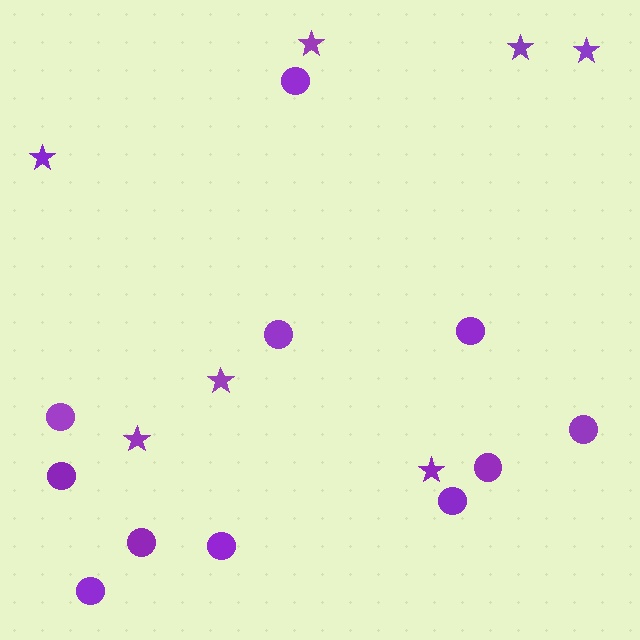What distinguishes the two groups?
There are 2 groups: one group of stars (7) and one group of circles (11).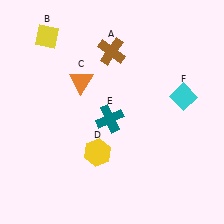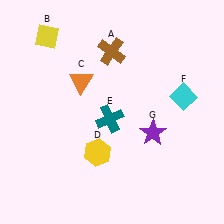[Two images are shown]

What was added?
A purple star (G) was added in Image 2.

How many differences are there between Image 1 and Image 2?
There is 1 difference between the two images.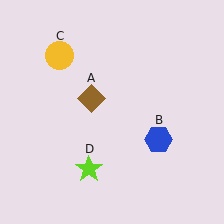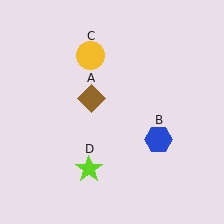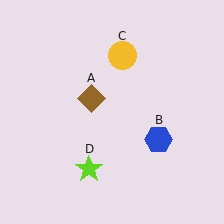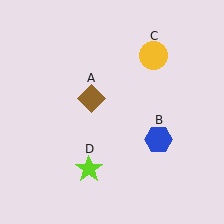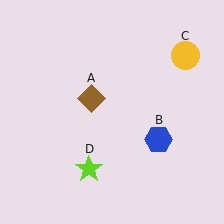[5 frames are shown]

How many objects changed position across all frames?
1 object changed position: yellow circle (object C).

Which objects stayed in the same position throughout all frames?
Brown diamond (object A) and blue hexagon (object B) and lime star (object D) remained stationary.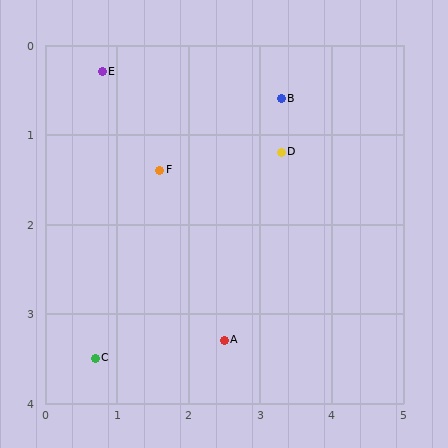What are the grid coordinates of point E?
Point E is at approximately (0.8, 0.3).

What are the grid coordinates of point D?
Point D is at approximately (3.3, 1.2).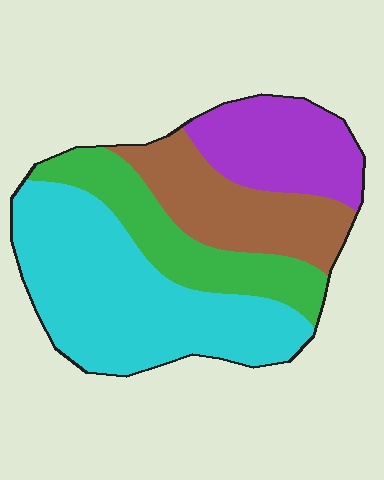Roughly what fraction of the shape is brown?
Brown takes up less than a quarter of the shape.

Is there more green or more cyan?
Cyan.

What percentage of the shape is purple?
Purple covers about 20% of the shape.